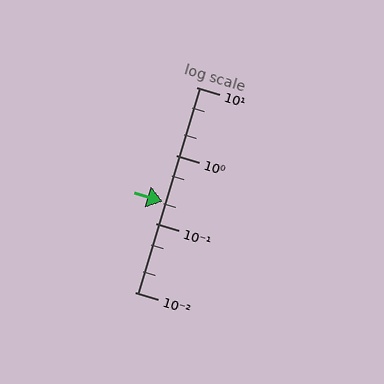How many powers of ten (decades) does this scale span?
The scale spans 3 decades, from 0.01 to 10.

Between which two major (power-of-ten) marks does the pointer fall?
The pointer is between 0.1 and 1.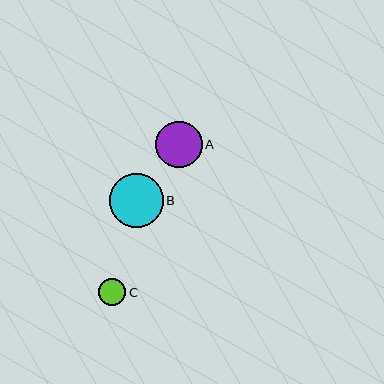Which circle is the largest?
Circle B is the largest with a size of approximately 54 pixels.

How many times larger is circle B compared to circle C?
Circle B is approximately 2.0 times the size of circle C.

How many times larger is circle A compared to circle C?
Circle A is approximately 1.7 times the size of circle C.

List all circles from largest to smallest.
From largest to smallest: B, A, C.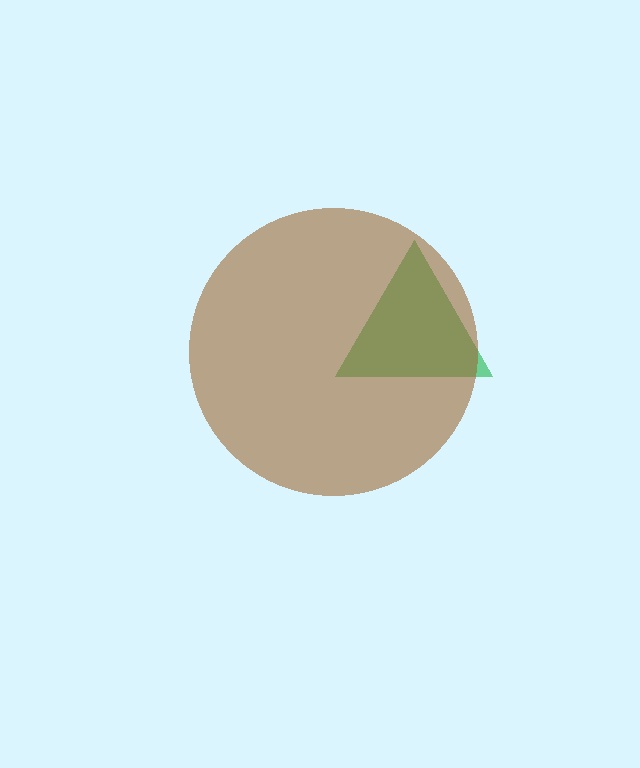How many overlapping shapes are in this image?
There are 2 overlapping shapes in the image.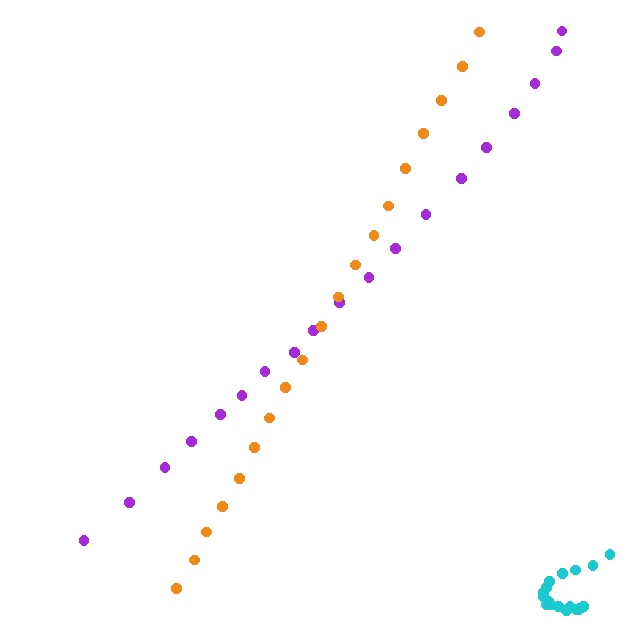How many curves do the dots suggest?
There are 3 distinct paths.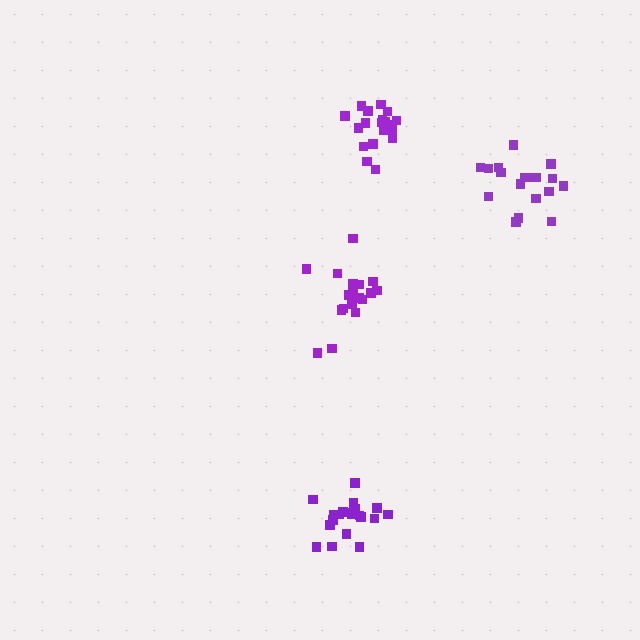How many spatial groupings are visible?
There are 4 spatial groupings.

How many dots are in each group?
Group 1: 18 dots, Group 2: 20 dots, Group 3: 18 dots, Group 4: 19 dots (75 total).